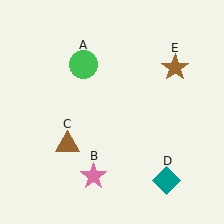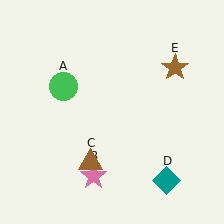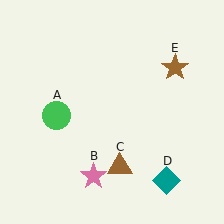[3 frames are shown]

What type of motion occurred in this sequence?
The green circle (object A), brown triangle (object C) rotated counterclockwise around the center of the scene.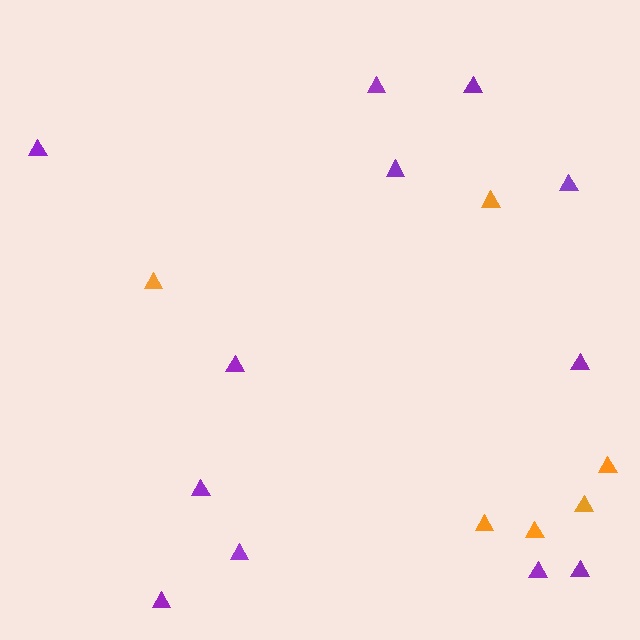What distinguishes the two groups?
There are 2 groups: one group of orange triangles (6) and one group of purple triangles (12).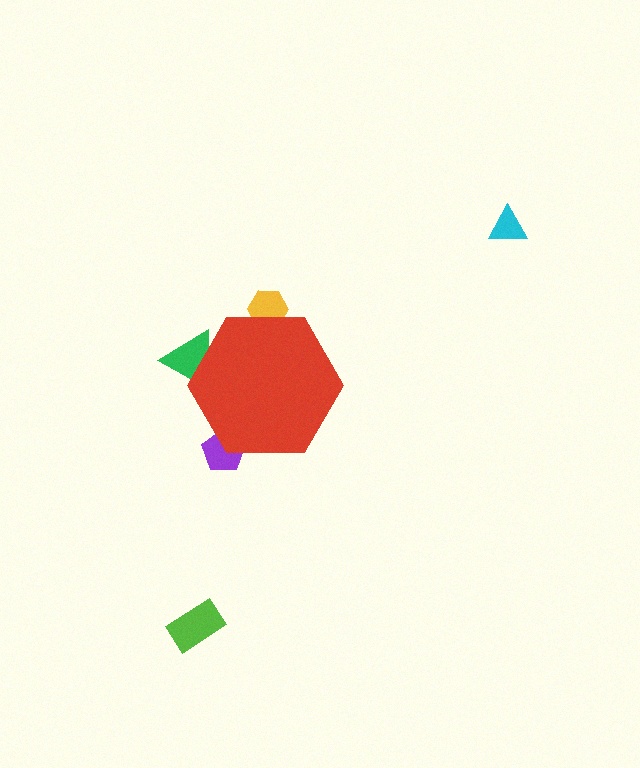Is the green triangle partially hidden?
Yes, the green triangle is partially hidden behind the red hexagon.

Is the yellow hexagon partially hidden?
Yes, the yellow hexagon is partially hidden behind the red hexagon.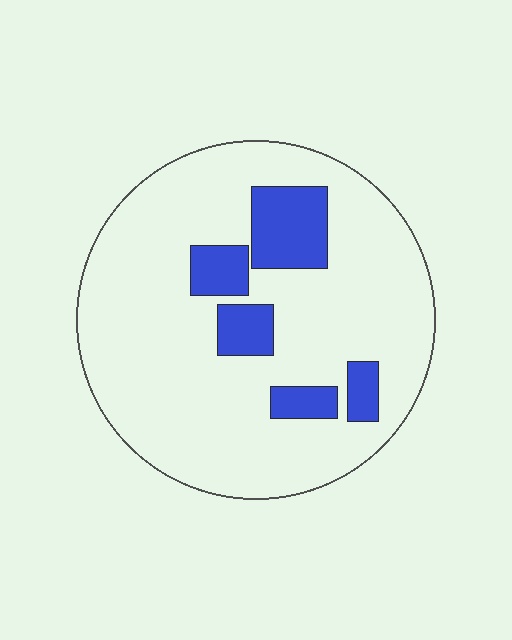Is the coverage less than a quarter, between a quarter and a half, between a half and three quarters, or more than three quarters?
Less than a quarter.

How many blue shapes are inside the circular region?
5.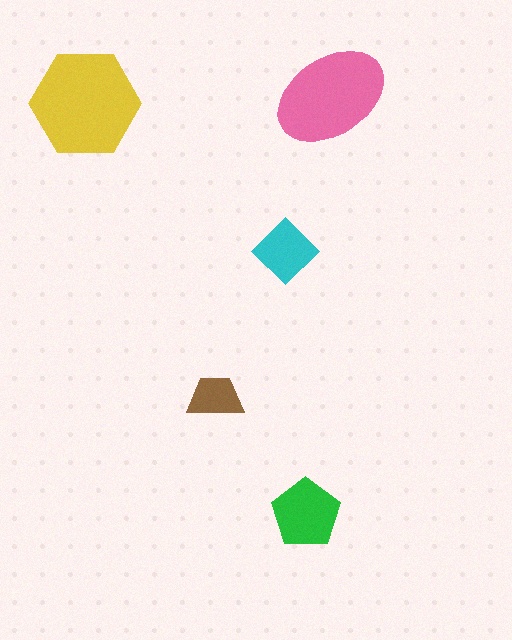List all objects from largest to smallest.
The yellow hexagon, the pink ellipse, the green pentagon, the cyan diamond, the brown trapezoid.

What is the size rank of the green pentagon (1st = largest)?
3rd.